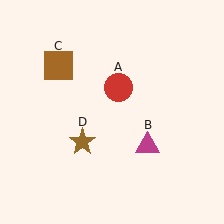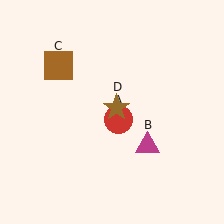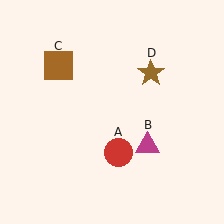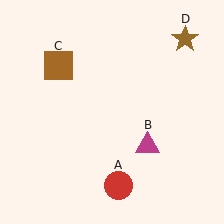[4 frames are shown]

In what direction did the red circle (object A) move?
The red circle (object A) moved down.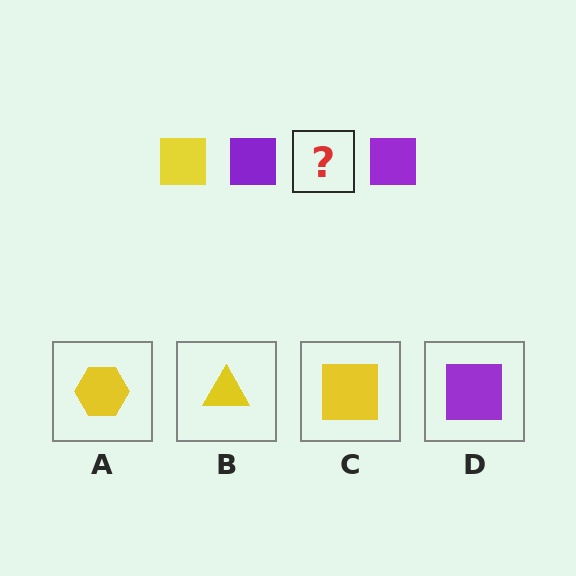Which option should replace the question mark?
Option C.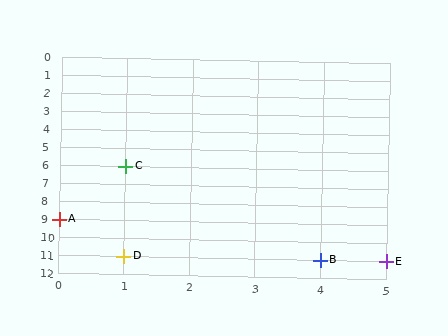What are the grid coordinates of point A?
Point A is at grid coordinates (0, 9).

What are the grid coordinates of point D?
Point D is at grid coordinates (1, 11).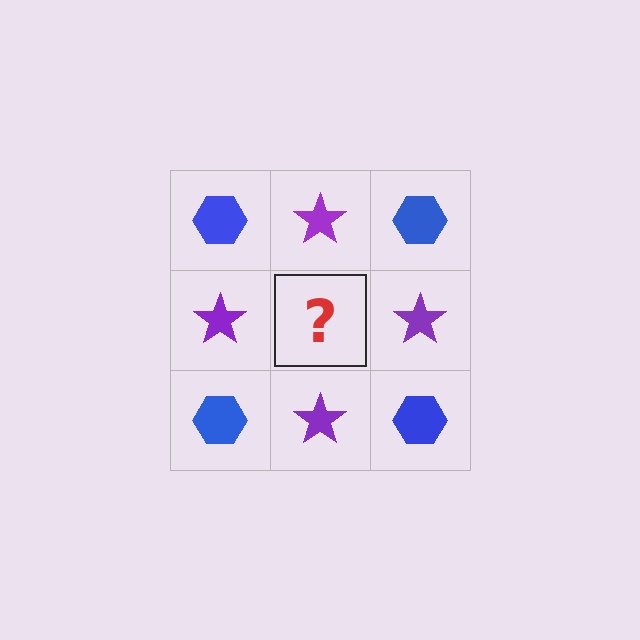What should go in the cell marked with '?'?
The missing cell should contain a blue hexagon.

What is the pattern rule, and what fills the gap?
The rule is that it alternates blue hexagon and purple star in a checkerboard pattern. The gap should be filled with a blue hexagon.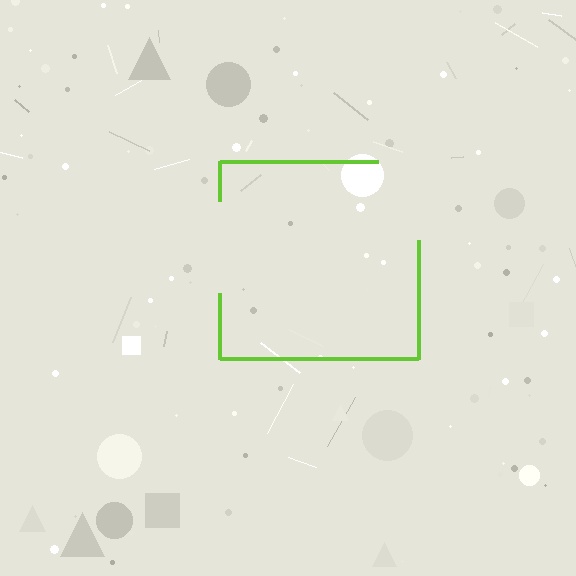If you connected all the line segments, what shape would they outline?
They would outline a square.